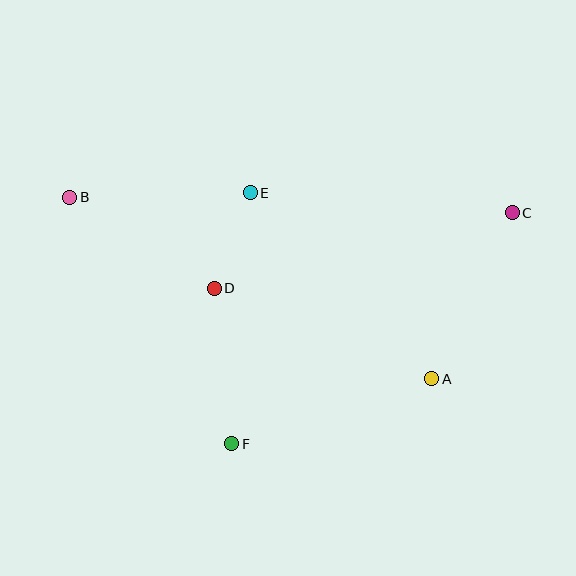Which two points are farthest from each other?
Points B and C are farthest from each other.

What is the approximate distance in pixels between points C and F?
The distance between C and F is approximately 363 pixels.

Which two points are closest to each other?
Points D and E are closest to each other.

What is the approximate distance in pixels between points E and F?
The distance between E and F is approximately 252 pixels.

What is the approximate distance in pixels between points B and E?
The distance between B and E is approximately 181 pixels.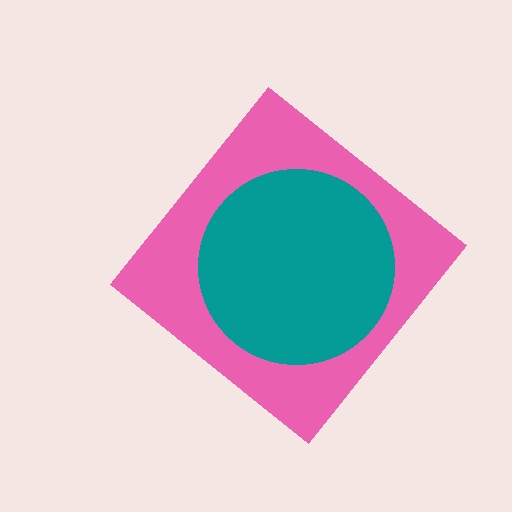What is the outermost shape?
The pink diamond.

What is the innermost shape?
The teal circle.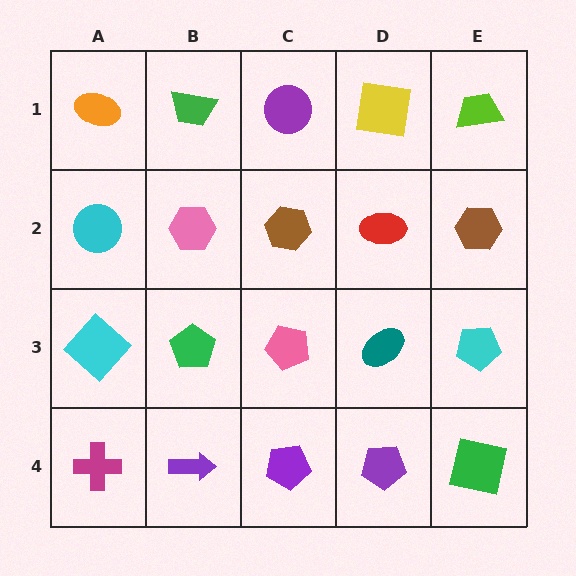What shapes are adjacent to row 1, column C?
A brown hexagon (row 2, column C), a green trapezoid (row 1, column B), a yellow square (row 1, column D).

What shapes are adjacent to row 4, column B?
A green pentagon (row 3, column B), a magenta cross (row 4, column A), a purple pentagon (row 4, column C).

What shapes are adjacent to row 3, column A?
A cyan circle (row 2, column A), a magenta cross (row 4, column A), a green pentagon (row 3, column B).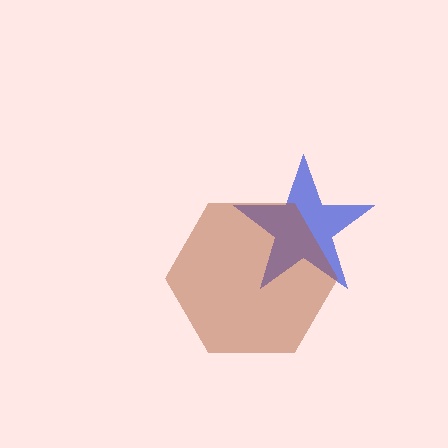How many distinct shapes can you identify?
There are 2 distinct shapes: a blue star, a brown hexagon.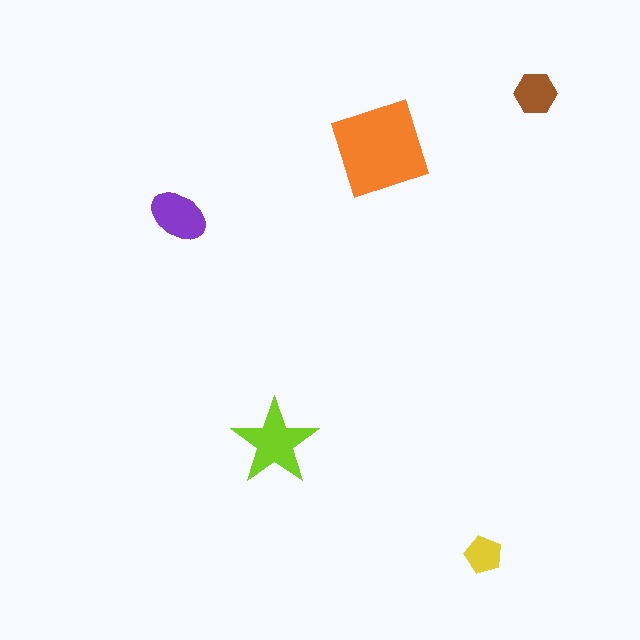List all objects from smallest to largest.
The yellow pentagon, the brown hexagon, the purple ellipse, the lime star, the orange diamond.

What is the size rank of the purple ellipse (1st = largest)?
3rd.